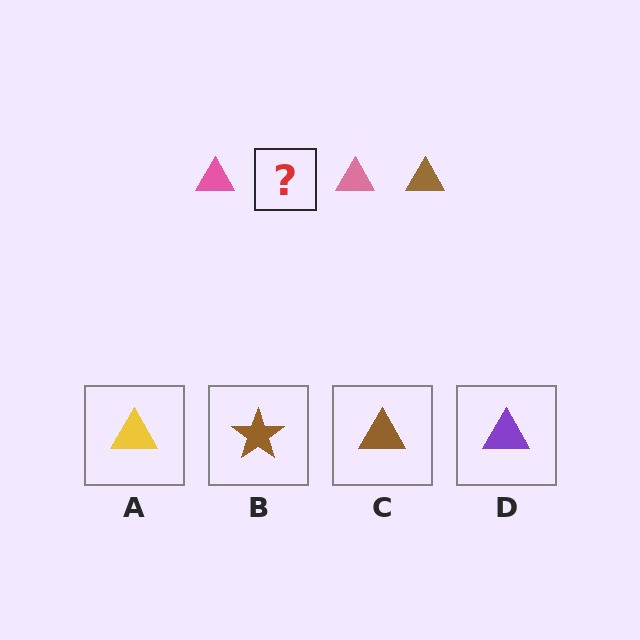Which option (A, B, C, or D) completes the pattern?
C.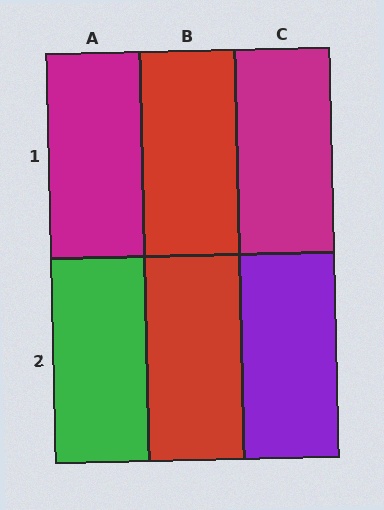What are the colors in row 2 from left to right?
Green, red, purple.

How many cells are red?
2 cells are red.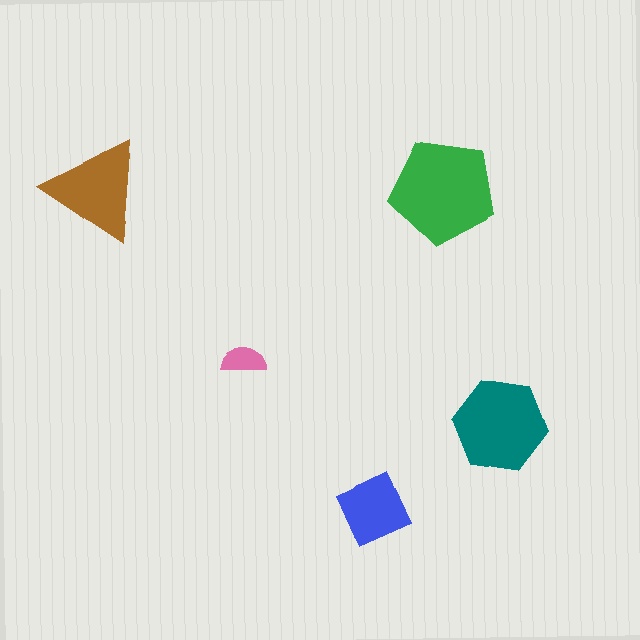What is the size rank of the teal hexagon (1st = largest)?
2nd.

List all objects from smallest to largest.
The pink semicircle, the blue diamond, the brown triangle, the teal hexagon, the green pentagon.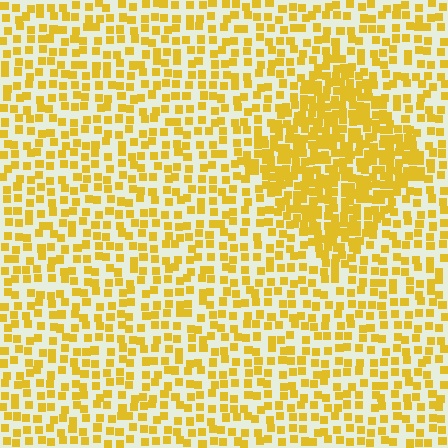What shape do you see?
I see a diamond.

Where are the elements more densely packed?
The elements are more densely packed inside the diamond boundary.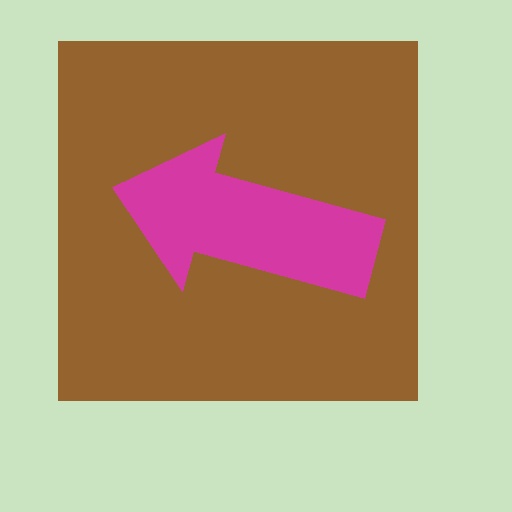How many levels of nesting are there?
2.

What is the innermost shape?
The magenta arrow.